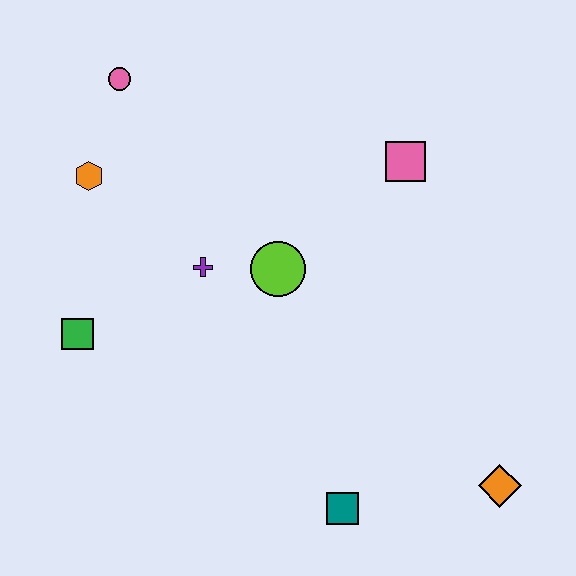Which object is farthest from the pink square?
The green square is farthest from the pink square.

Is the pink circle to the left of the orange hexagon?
No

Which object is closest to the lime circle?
The purple cross is closest to the lime circle.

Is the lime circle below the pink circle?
Yes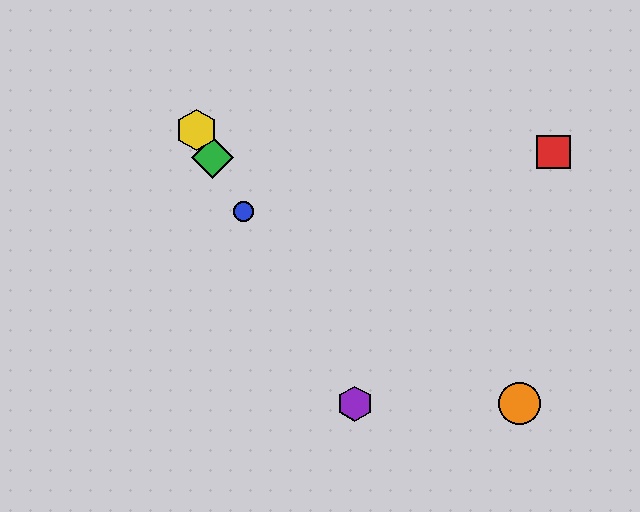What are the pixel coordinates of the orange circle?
The orange circle is at (520, 403).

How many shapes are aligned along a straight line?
4 shapes (the blue circle, the green diamond, the yellow hexagon, the purple hexagon) are aligned along a straight line.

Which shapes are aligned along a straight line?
The blue circle, the green diamond, the yellow hexagon, the purple hexagon are aligned along a straight line.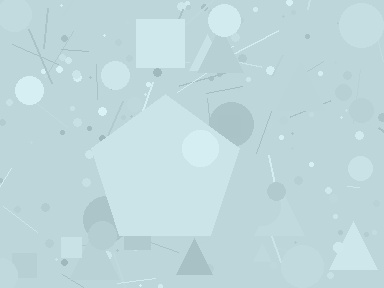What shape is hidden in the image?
A pentagon is hidden in the image.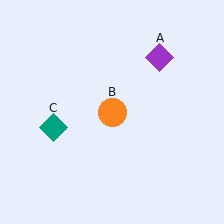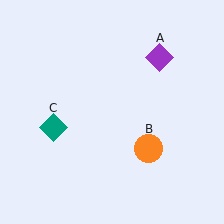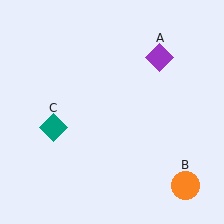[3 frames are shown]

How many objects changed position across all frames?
1 object changed position: orange circle (object B).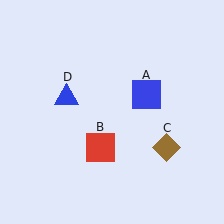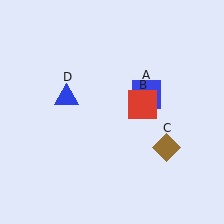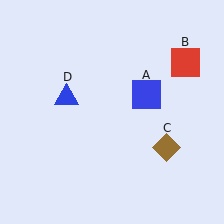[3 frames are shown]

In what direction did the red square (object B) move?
The red square (object B) moved up and to the right.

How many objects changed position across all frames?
1 object changed position: red square (object B).